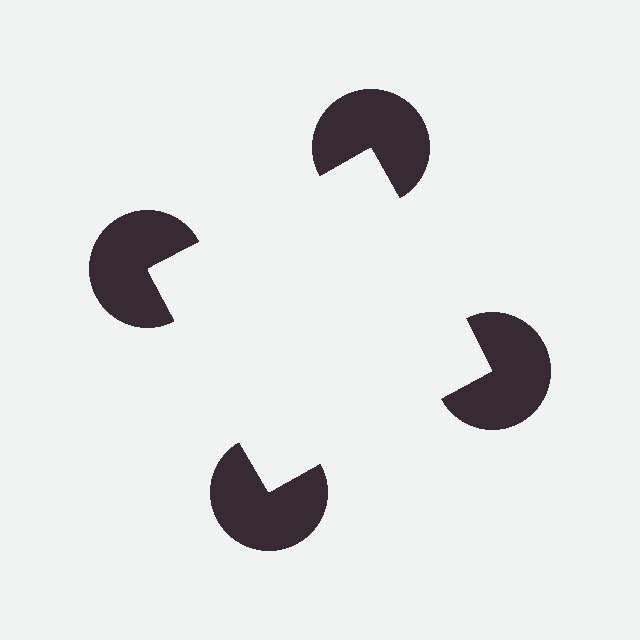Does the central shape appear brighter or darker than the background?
It typically appears slightly brighter than the background, even though no actual brightness change is drawn.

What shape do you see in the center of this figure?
An illusory square — its edges are inferred from the aligned wedge cuts in the pac-man discs, not physically drawn.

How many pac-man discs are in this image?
There are 4 — one at each vertex of the illusory square.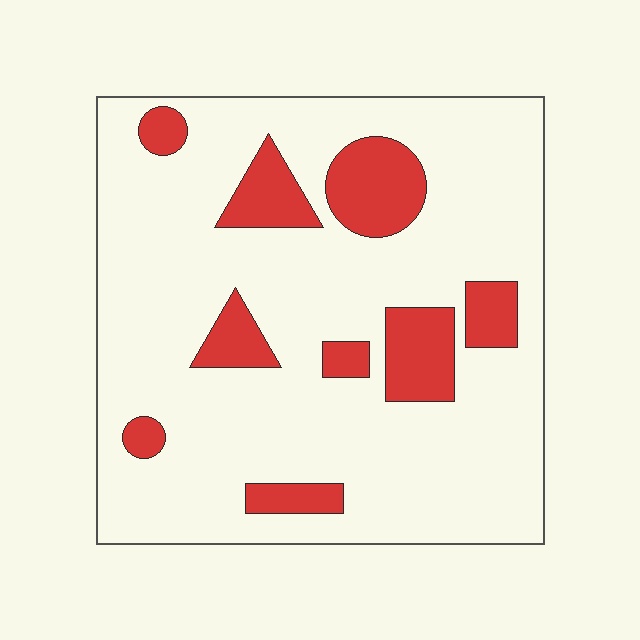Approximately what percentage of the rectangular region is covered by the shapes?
Approximately 20%.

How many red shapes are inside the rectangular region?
9.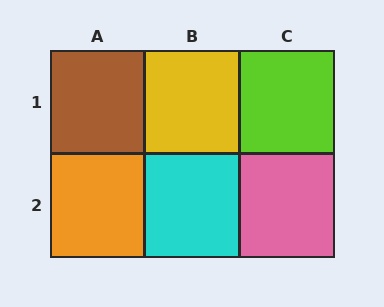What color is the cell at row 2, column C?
Pink.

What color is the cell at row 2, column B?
Cyan.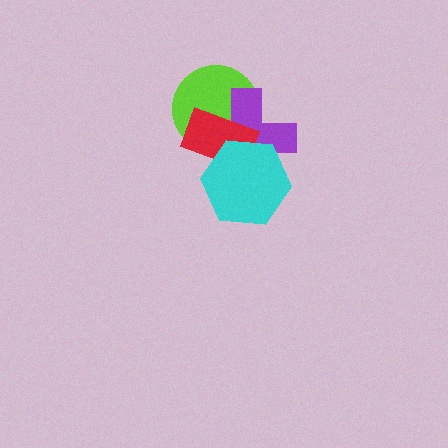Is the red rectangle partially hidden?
Yes, it is partially covered by another shape.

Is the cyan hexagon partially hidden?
No, no other shape covers it.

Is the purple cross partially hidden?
Yes, it is partially covered by another shape.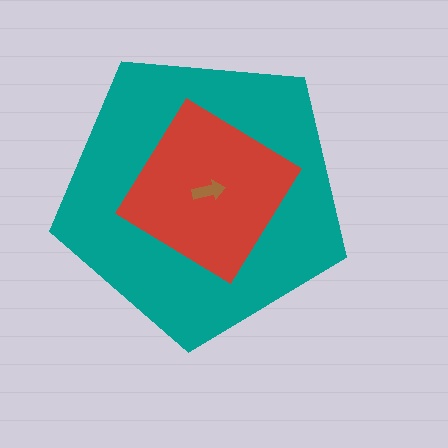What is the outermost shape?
The teal pentagon.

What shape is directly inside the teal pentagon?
The red diamond.